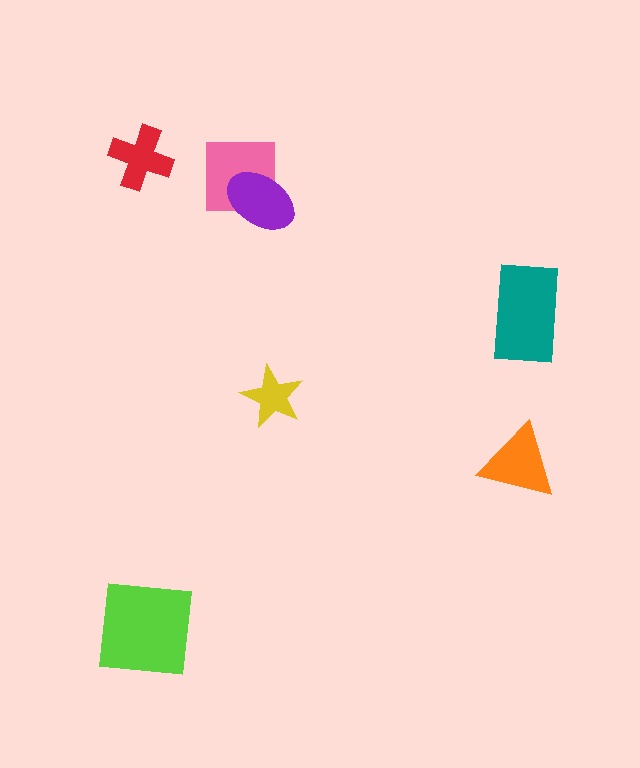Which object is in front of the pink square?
The purple ellipse is in front of the pink square.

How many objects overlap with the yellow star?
0 objects overlap with the yellow star.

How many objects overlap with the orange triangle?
0 objects overlap with the orange triangle.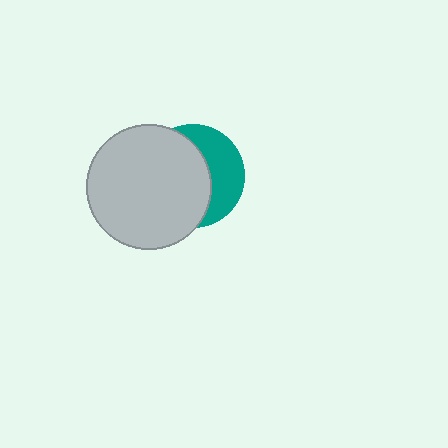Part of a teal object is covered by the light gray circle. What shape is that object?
It is a circle.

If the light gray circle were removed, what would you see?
You would see the complete teal circle.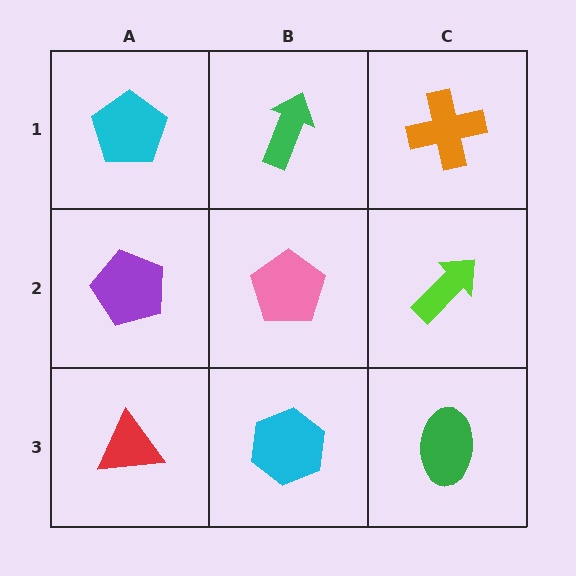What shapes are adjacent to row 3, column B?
A pink pentagon (row 2, column B), a red triangle (row 3, column A), a green ellipse (row 3, column C).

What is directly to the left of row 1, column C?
A green arrow.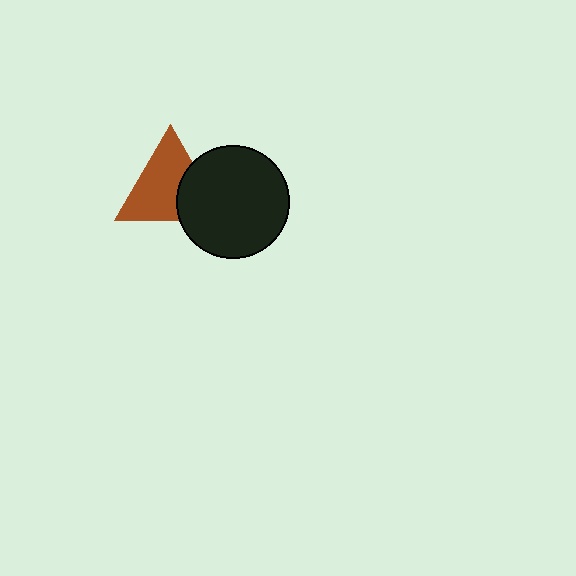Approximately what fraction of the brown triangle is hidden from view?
Roughly 32% of the brown triangle is hidden behind the black circle.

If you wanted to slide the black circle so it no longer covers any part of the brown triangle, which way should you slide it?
Slide it right — that is the most direct way to separate the two shapes.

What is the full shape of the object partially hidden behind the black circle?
The partially hidden object is a brown triangle.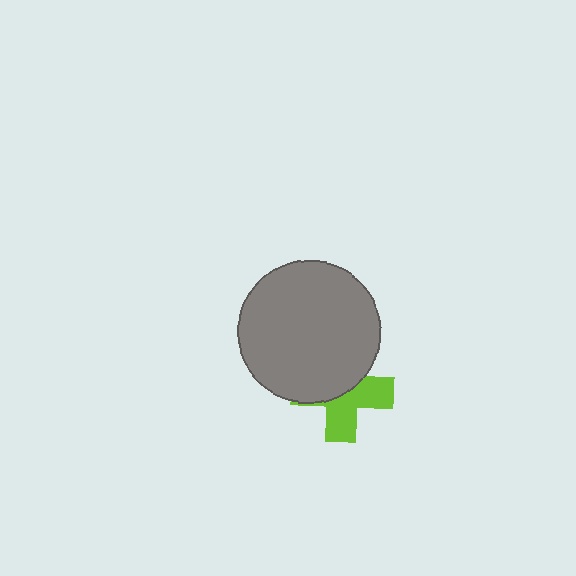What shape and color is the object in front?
The object in front is a gray circle.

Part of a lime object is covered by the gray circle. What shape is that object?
It is a cross.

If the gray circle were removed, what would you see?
You would see the complete lime cross.